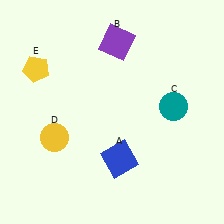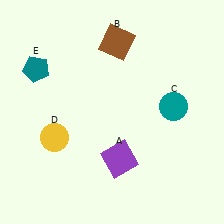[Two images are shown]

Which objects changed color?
A changed from blue to purple. B changed from purple to brown. E changed from yellow to teal.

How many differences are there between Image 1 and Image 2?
There are 3 differences between the two images.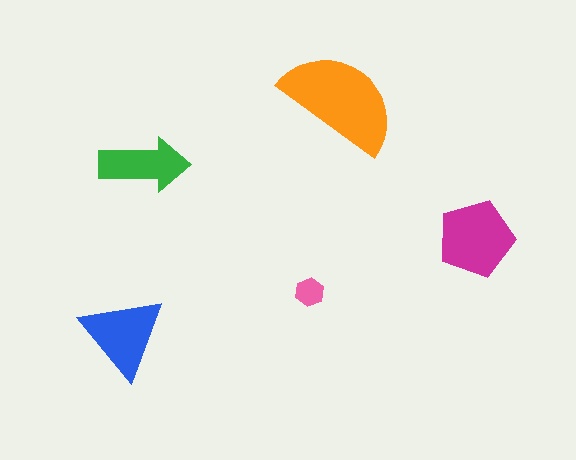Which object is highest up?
The orange semicircle is topmost.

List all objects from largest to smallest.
The orange semicircle, the magenta pentagon, the blue triangle, the green arrow, the pink hexagon.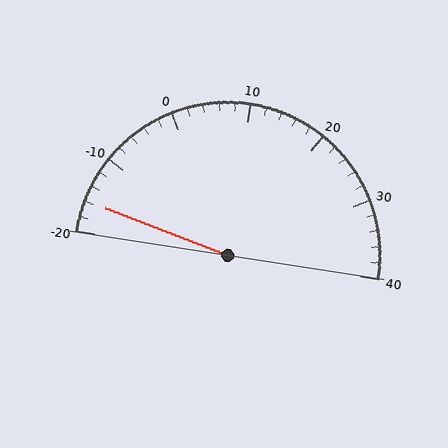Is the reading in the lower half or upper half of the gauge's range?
The reading is in the lower half of the range (-20 to 40).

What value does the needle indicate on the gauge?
The needle indicates approximately -16.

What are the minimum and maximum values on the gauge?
The gauge ranges from -20 to 40.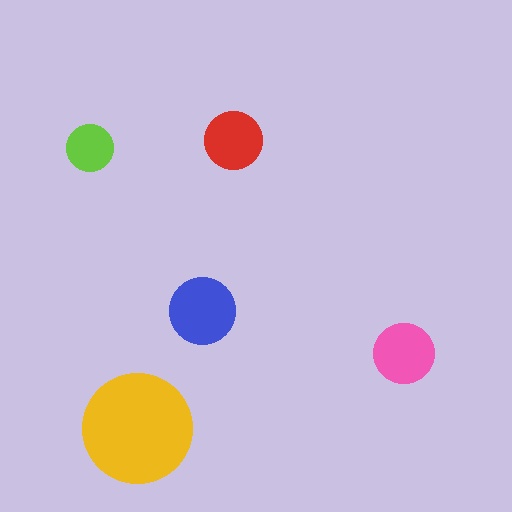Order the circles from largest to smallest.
the yellow one, the blue one, the pink one, the red one, the lime one.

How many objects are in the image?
There are 5 objects in the image.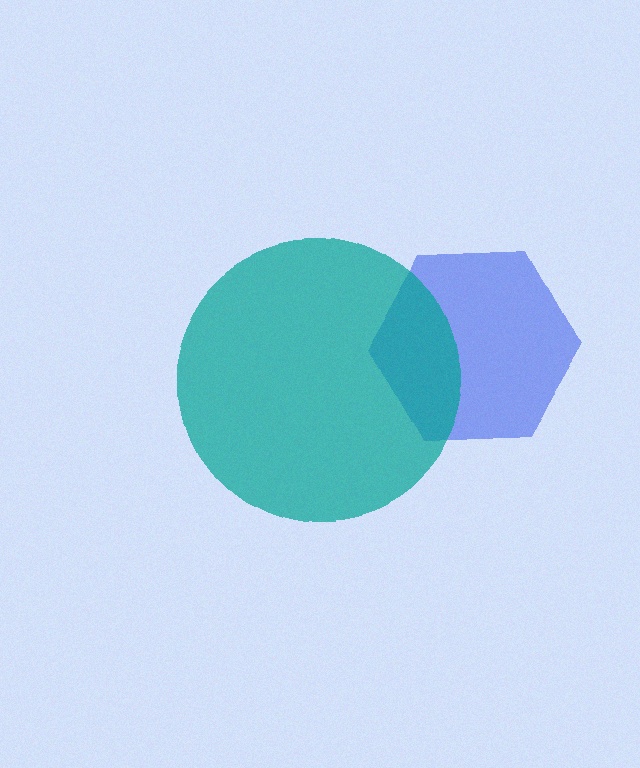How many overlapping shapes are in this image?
There are 2 overlapping shapes in the image.